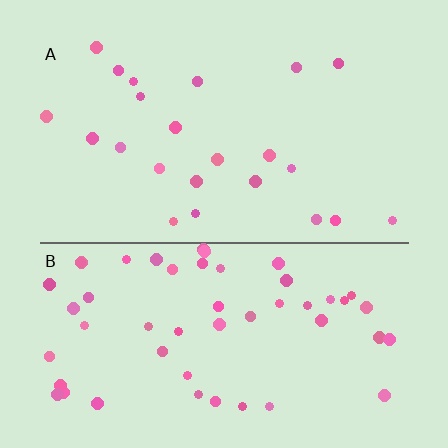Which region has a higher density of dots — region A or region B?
B (the bottom).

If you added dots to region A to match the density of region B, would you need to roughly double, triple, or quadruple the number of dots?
Approximately double.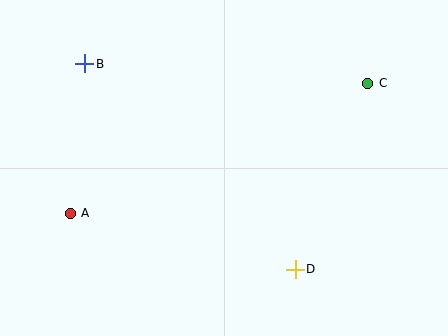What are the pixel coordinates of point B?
Point B is at (85, 64).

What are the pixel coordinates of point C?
Point C is at (368, 83).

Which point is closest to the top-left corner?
Point B is closest to the top-left corner.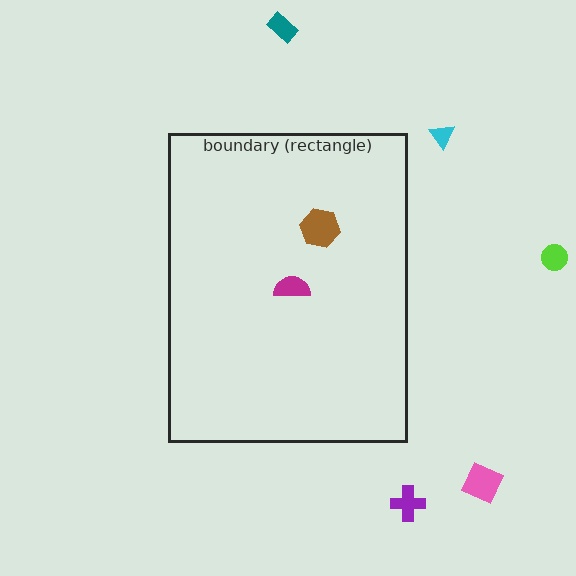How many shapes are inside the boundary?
2 inside, 5 outside.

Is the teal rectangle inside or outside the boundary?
Outside.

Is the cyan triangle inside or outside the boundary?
Outside.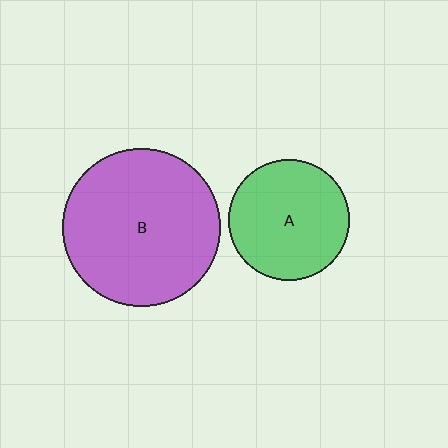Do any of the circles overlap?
No, none of the circles overlap.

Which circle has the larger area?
Circle B (purple).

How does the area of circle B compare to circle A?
Approximately 1.7 times.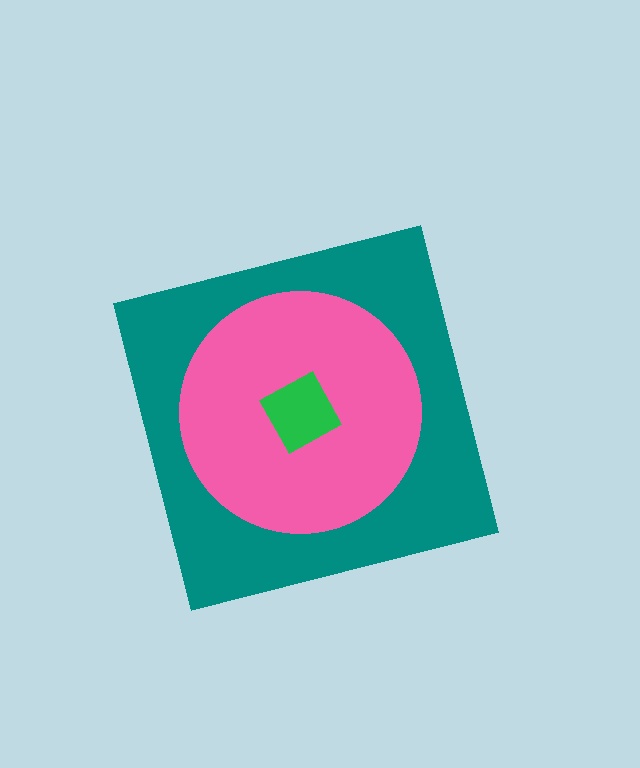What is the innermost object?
The green square.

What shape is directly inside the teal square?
The pink circle.